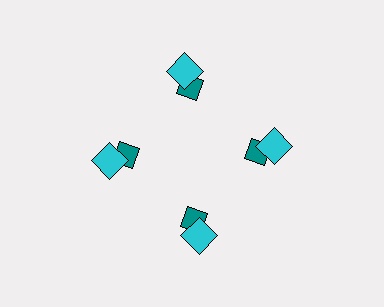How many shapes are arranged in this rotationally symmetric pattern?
There are 8 shapes, arranged in 4 groups of 2.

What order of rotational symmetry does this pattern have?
This pattern has 4-fold rotational symmetry.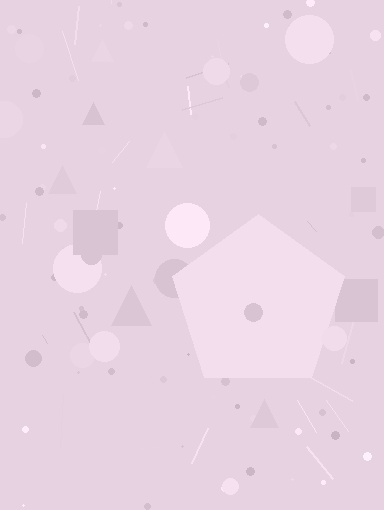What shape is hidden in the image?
A pentagon is hidden in the image.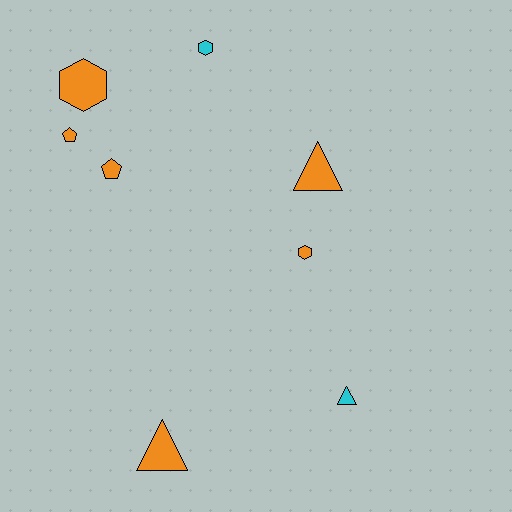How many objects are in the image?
There are 8 objects.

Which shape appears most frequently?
Triangle, with 3 objects.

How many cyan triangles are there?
There is 1 cyan triangle.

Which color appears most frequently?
Orange, with 6 objects.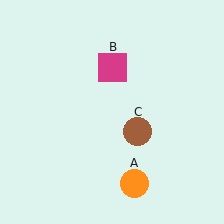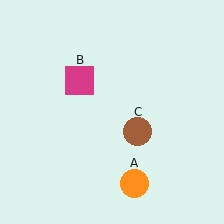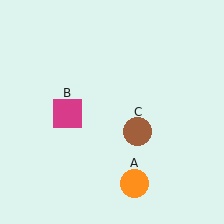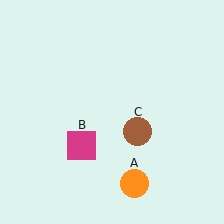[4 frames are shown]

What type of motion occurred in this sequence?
The magenta square (object B) rotated counterclockwise around the center of the scene.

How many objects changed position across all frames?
1 object changed position: magenta square (object B).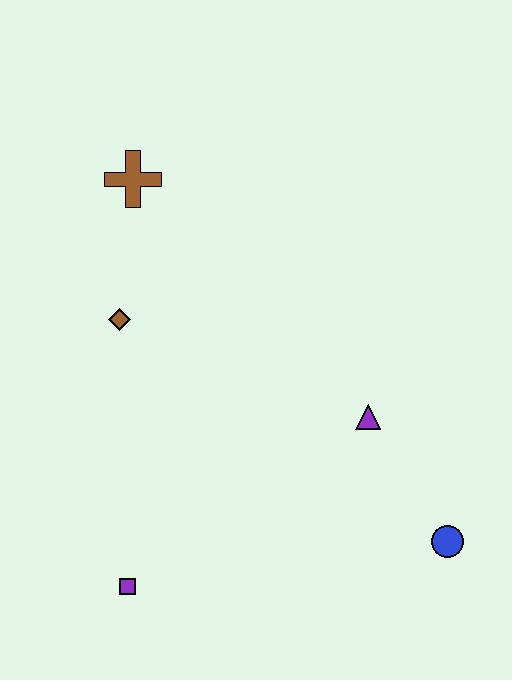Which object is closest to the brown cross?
The brown diamond is closest to the brown cross.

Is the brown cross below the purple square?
No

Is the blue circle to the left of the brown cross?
No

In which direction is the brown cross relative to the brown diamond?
The brown cross is above the brown diamond.